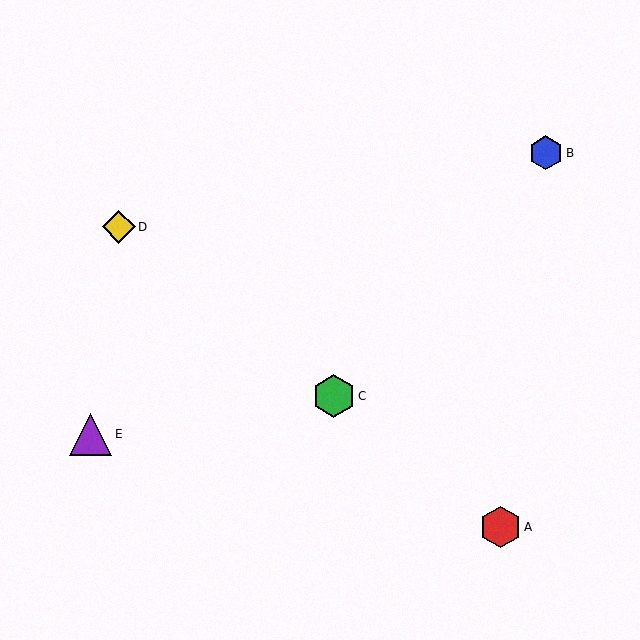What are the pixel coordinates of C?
Object C is at (334, 396).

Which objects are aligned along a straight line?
Objects A, C, D are aligned along a straight line.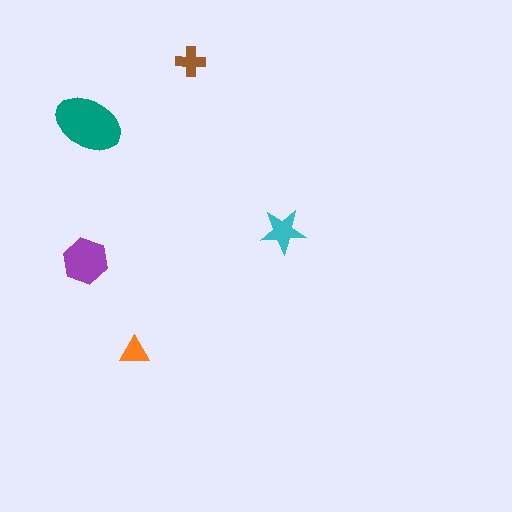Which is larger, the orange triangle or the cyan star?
The cyan star.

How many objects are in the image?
There are 5 objects in the image.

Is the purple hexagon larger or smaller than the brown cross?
Larger.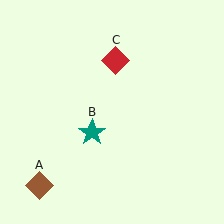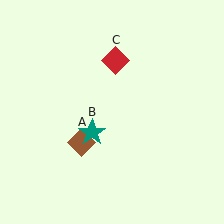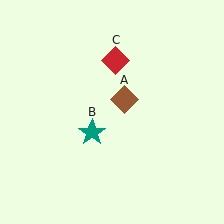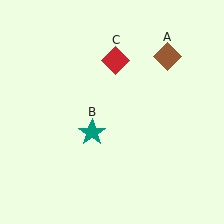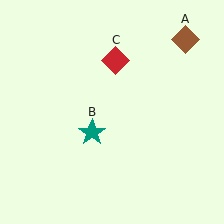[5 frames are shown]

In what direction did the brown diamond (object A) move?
The brown diamond (object A) moved up and to the right.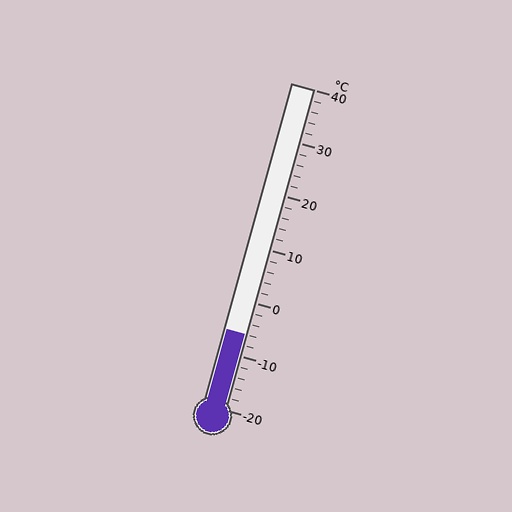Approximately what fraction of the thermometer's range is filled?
The thermometer is filled to approximately 25% of its range.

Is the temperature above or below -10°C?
The temperature is above -10°C.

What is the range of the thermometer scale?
The thermometer scale ranges from -20°C to 40°C.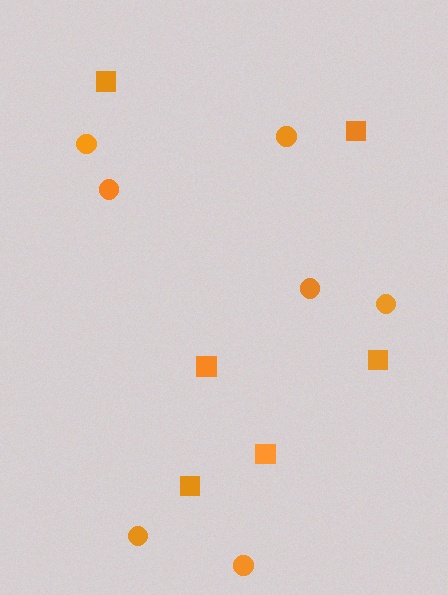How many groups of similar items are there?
There are 2 groups: one group of squares (6) and one group of circles (7).